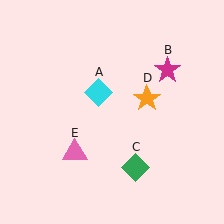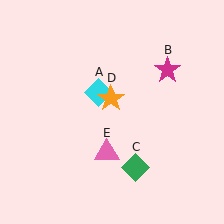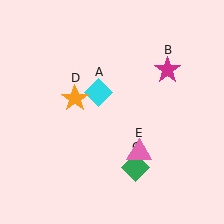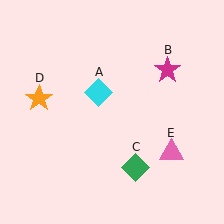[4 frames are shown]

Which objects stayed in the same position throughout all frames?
Cyan diamond (object A) and magenta star (object B) and green diamond (object C) remained stationary.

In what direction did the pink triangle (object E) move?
The pink triangle (object E) moved right.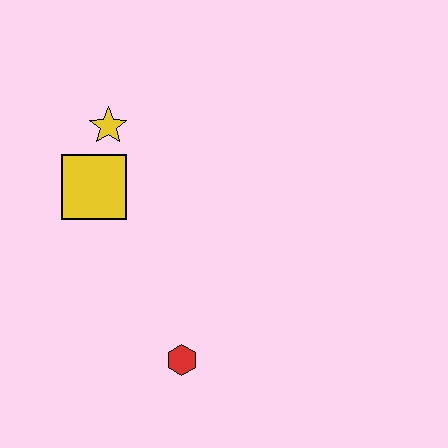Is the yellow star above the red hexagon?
Yes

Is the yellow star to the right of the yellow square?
Yes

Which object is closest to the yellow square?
The yellow star is closest to the yellow square.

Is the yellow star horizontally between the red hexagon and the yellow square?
Yes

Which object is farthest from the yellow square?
The red hexagon is farthest from the yellow square.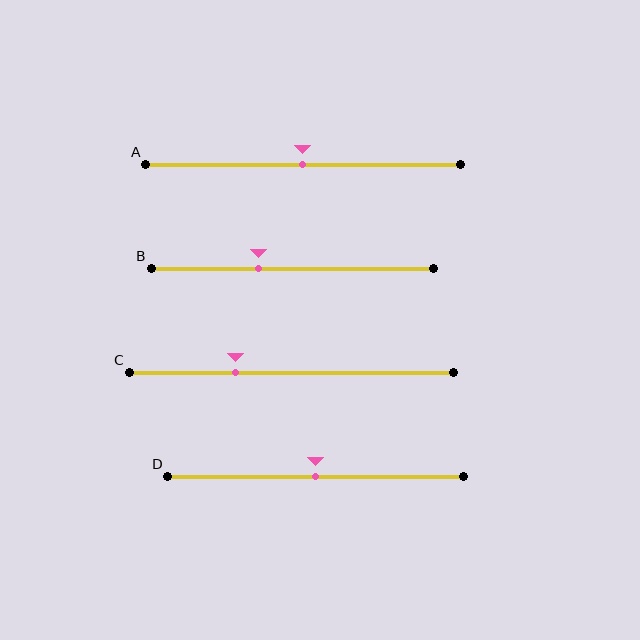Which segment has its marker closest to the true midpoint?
Segment A has its marker closest to the true midpoint.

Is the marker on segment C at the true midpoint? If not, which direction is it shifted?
No, the marker on segment C is shifted to the left by about 17% of the segment length.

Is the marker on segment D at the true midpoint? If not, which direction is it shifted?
Yes, the marker on segment D is at the true midpoint.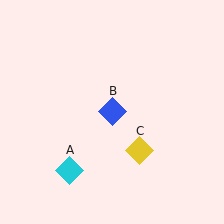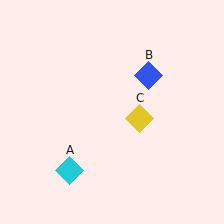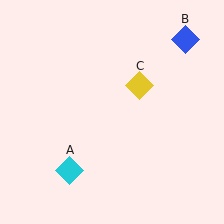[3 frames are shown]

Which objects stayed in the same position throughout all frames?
Cyan diamond (object A) remained stationary.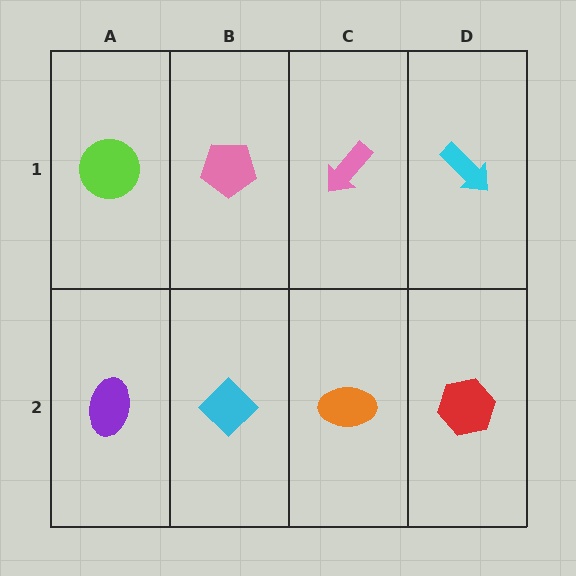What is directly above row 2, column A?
A lime circle.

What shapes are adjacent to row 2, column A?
A lime circle (row 1, column A), a cyan diamond (row 2, column B).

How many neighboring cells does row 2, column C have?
3.